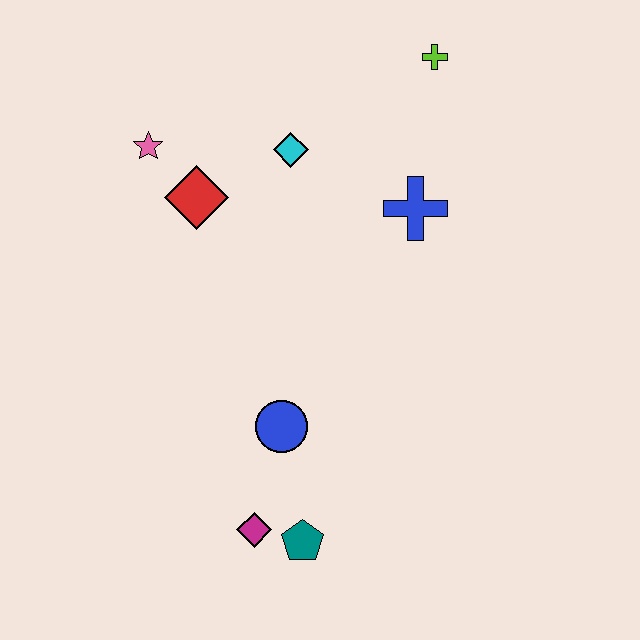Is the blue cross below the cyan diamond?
Yes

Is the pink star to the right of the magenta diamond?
No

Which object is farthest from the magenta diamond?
The lime cross is farthest from the magenta diamond.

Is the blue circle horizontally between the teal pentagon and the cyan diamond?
No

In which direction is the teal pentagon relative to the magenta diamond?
The teal pentagon is to the right of the magenta diamond.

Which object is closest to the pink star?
The red diamond is closest to the pink star.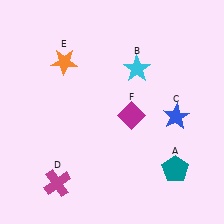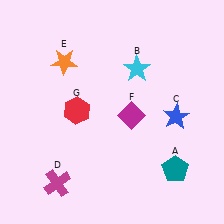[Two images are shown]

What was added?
A red hexagon (G) was added in Image 2.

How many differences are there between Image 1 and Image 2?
There is 1 difference between the two images.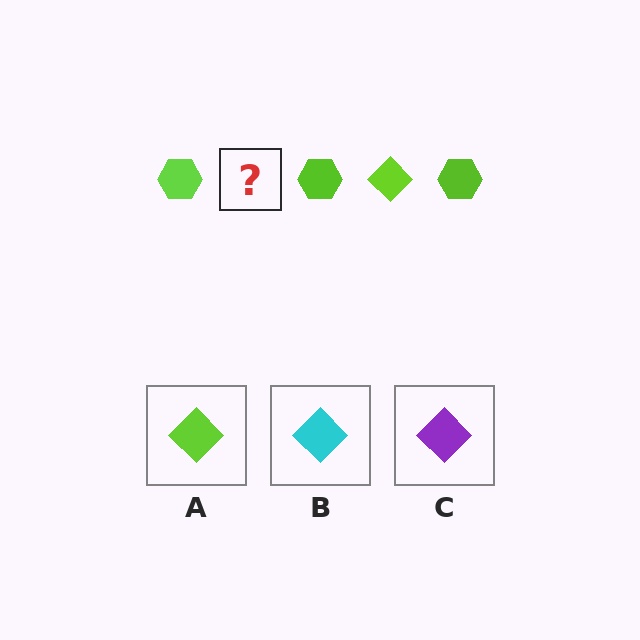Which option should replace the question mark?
Option A.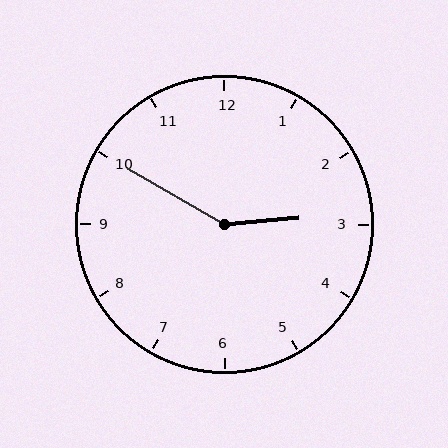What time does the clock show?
2:50.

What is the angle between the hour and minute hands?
Approximately 145 degrees.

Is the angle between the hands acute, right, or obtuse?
It is obtuse.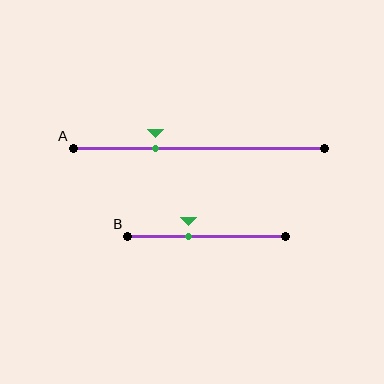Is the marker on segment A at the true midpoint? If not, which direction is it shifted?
No, the marker on segment A is shifted to the left by about 17% of the segment length.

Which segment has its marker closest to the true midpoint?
Segment B has its marker closest to the true midpoint.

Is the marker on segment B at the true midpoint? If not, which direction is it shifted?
No, the marker on segment B is shifted to the left by about 11% of the segment length.